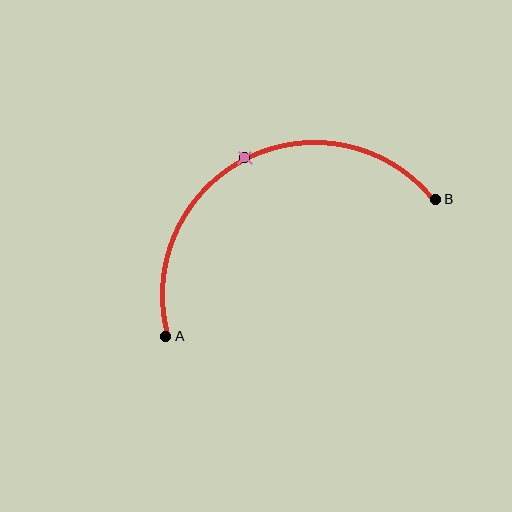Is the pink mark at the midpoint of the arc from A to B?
Yes. The pink mark lies on the arc at equal arc-length from both A and B — it is the arc midpoint.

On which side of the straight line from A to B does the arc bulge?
The arc bulges above the straight line connecting A and B.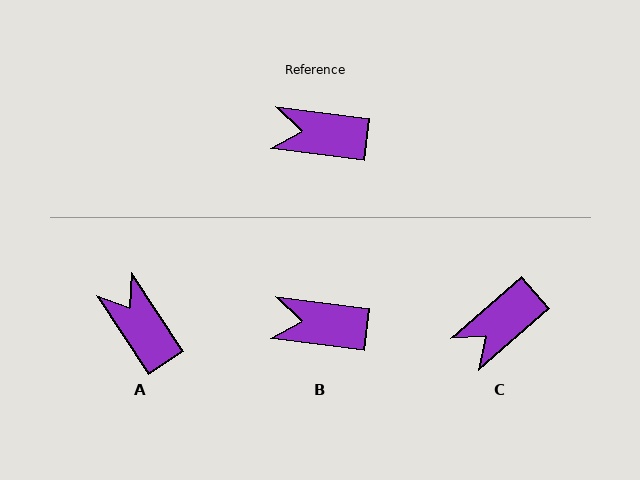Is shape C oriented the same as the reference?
No, it is off by about 49 degrees.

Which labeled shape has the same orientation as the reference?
B.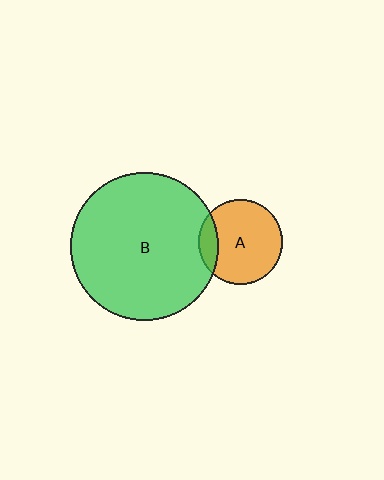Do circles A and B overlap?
Yes.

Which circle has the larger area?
Circle B (green).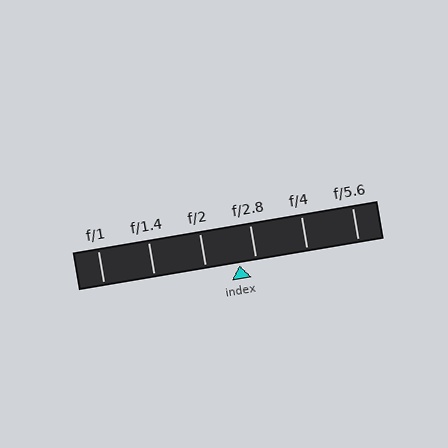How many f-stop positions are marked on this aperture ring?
There are 6 f-stop positions marked.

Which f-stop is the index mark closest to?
The index mark is closest to f/2.8.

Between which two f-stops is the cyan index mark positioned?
The index mark is between f/2 and f/2.8.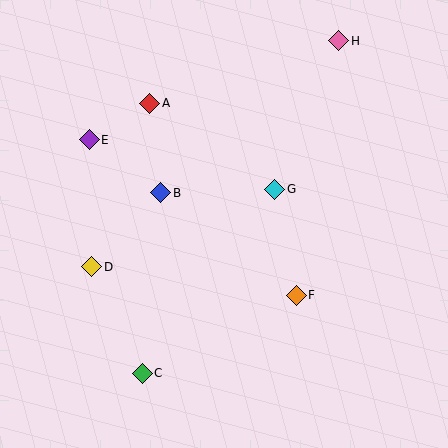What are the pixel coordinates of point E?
Point E is at (89, 140).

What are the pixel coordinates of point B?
Point B is at (161, 193).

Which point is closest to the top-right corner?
Point H is closest to the top-right corner.